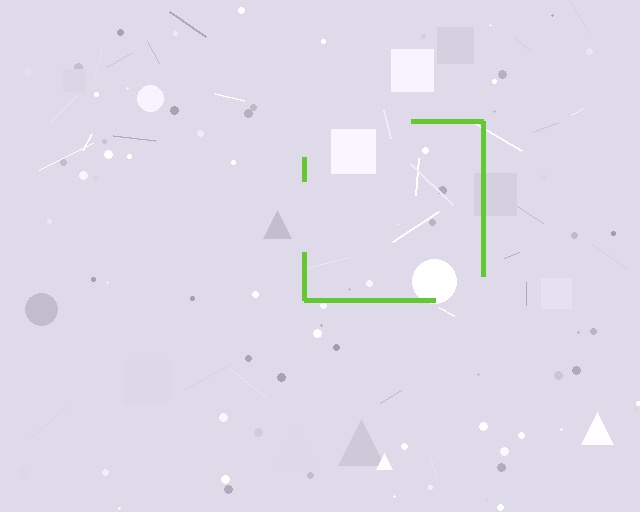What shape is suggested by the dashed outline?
The dashed outline suggests a square.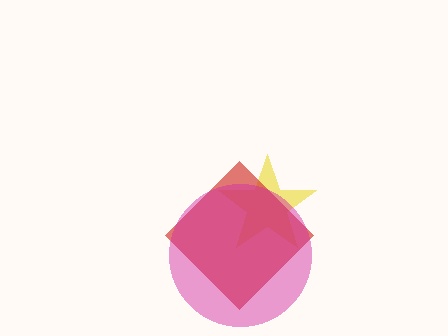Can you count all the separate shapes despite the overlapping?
Yes, there are 3 separate shapes.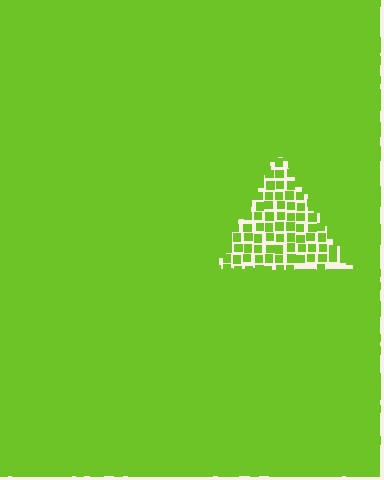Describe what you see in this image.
The image contains small lime elements arranged at two different densities. A triangle-shaped region is visible where the elements are less densely packed than the surrounding area.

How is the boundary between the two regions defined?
The boundary is defined by a change in element density (approximately 2.7x ratio). All elements are the same color, size, and shape.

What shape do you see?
I see a triangle.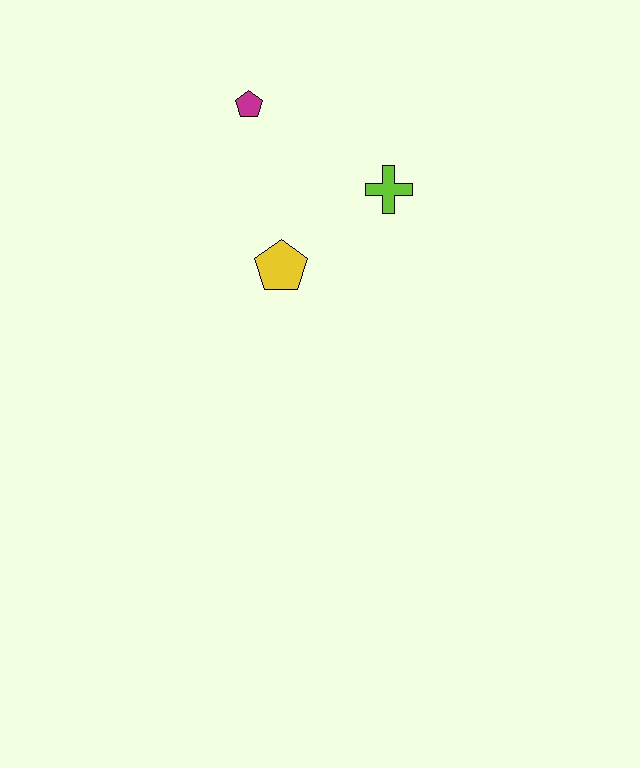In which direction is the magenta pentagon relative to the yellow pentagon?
The magenta pentagon is above the yellow pentagon.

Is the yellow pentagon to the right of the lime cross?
No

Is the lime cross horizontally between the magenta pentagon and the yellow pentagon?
No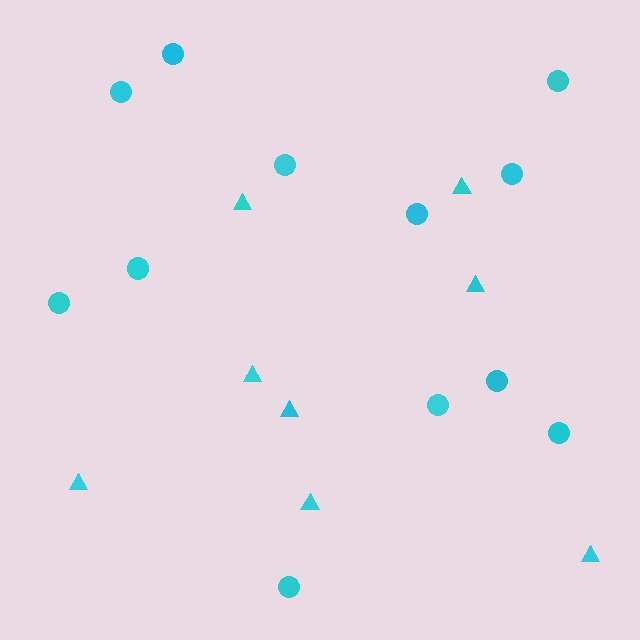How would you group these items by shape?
There are 2 groups: one group of circles (12) and one group of triangles (8).